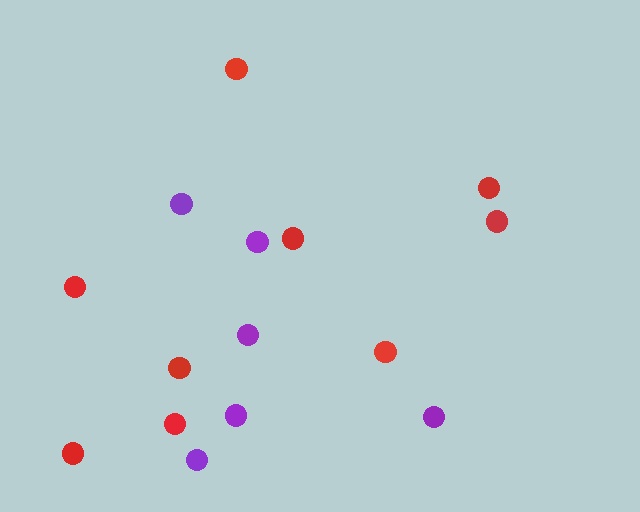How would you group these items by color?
There are 2 groups: one group of purple circles (6) and one group of red circles (9).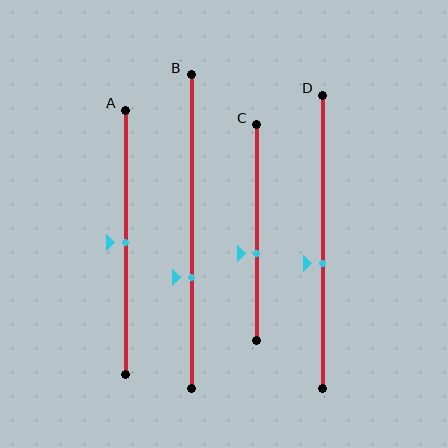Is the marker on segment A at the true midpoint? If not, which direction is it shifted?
Yes, the marker on segment A is at the true midpoint.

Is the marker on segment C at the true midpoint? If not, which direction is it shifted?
No, the marker on segment C is shifted downward by about 10% of the segment length.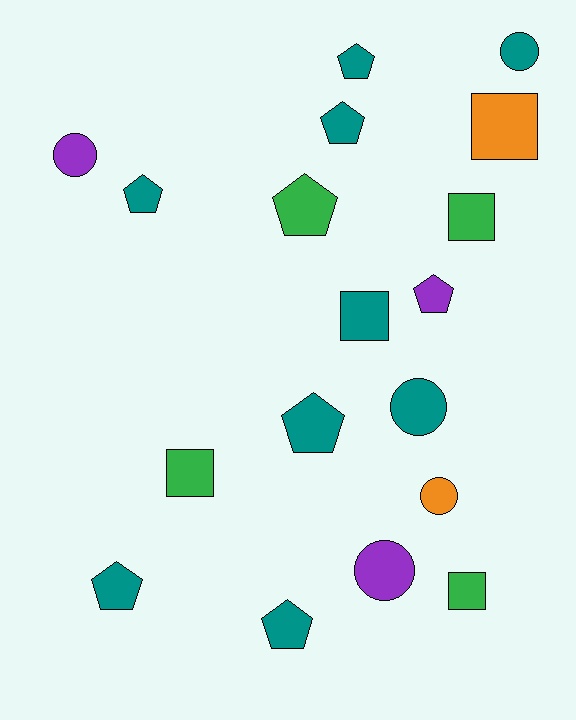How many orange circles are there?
There is 1 orange circle.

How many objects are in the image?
There are 18 objects.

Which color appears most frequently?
Teal, with 9 objects.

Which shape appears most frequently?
Pentagon, with 8 objects.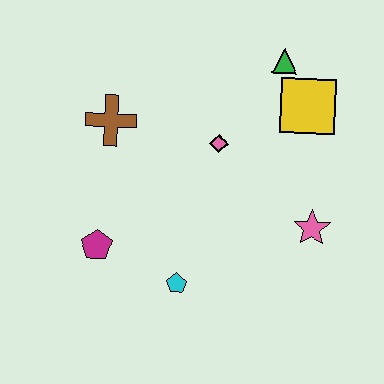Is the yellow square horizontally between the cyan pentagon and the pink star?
Yes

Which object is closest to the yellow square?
The green triangle is closest to the yellow square.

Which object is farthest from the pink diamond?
The magenta pentagon is farthest from the pink diamond.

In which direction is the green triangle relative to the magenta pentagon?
The green triangle is above the magenta pentagon.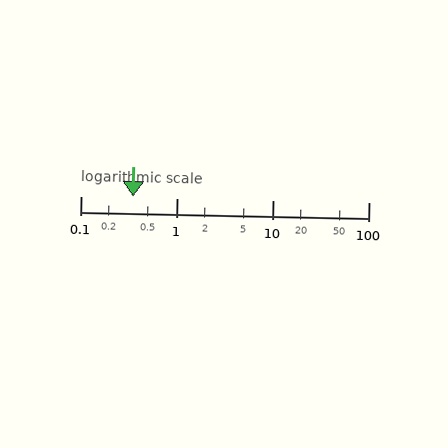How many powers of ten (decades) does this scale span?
The scale spans 3 decades, from 0.1 to 100.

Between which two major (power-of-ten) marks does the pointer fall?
The pointer is between 0.1 and 1.